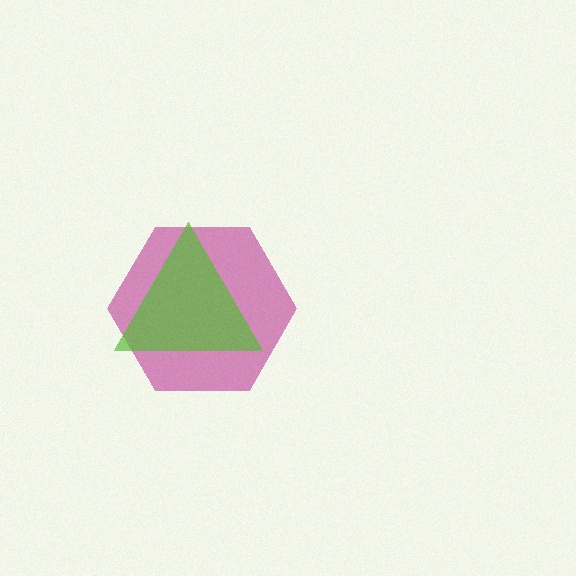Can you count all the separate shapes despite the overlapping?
Yes, there are 2 separate shapes.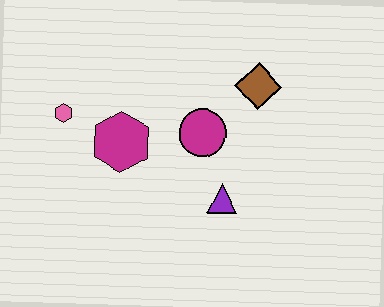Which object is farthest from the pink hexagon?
The brown diamond is farthest from the pink hexagon.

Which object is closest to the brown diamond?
The magenta circle is closest to the brown diamond.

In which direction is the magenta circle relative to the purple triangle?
The magenta circle is above the purple triangle.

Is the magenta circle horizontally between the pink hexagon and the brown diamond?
Yes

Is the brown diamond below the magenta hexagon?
No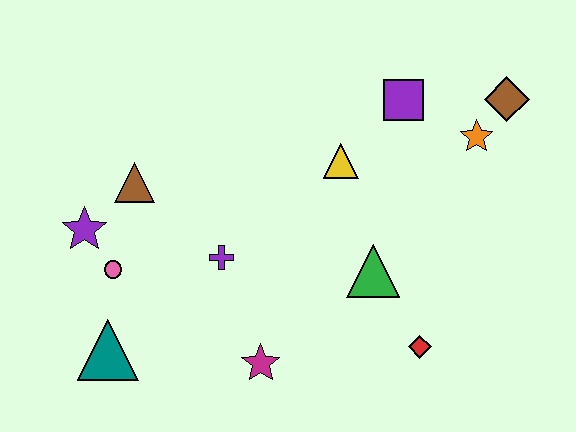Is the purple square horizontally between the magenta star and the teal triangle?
No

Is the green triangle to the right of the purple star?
Yes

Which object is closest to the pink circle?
The purple star is closest to the pink circle.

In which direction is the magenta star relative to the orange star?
The magenta star is below the orange star.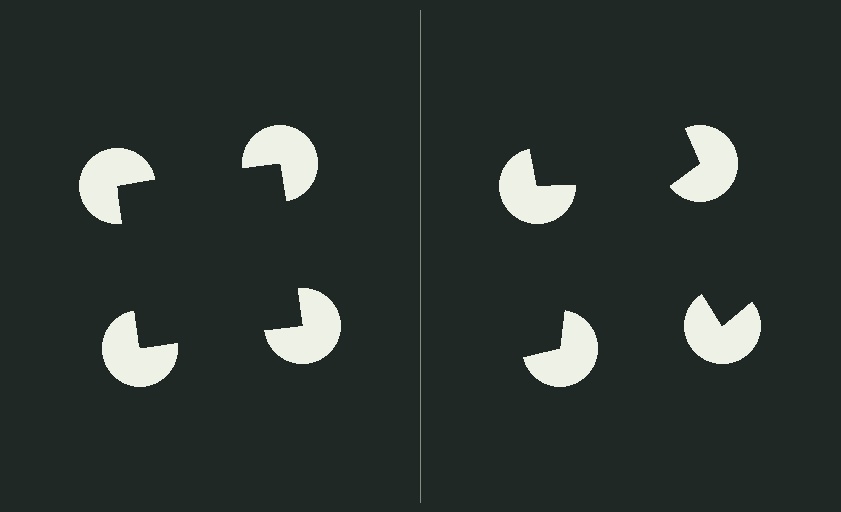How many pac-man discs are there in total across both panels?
8 — 4 on each side.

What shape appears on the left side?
An illusory square.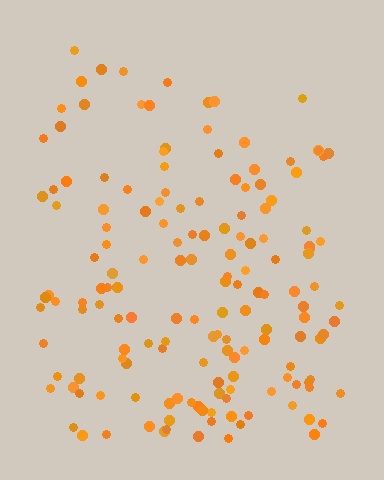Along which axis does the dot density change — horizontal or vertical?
Vertical.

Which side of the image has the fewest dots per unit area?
The top.